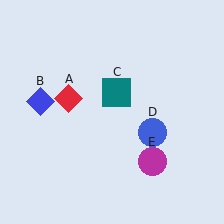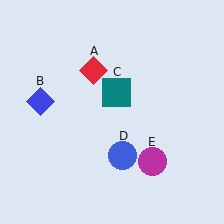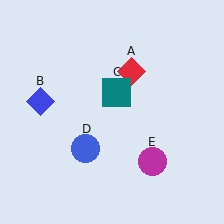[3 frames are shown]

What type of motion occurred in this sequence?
The red diamond (object A), blue circle (object D) rotated clockwise around the center of the scene.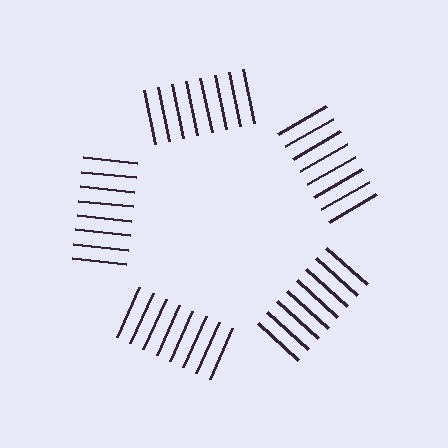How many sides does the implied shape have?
5 sides — the line-ends trace a pentagon.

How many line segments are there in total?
40 — 8 along each of the 5 edges.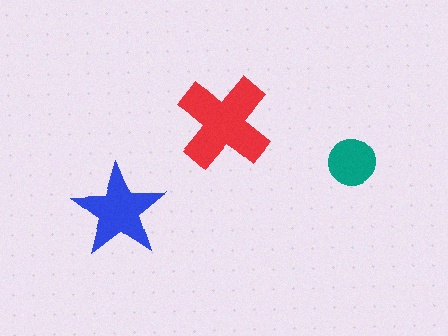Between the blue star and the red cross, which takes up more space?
The red cross.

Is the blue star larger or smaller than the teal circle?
Larger.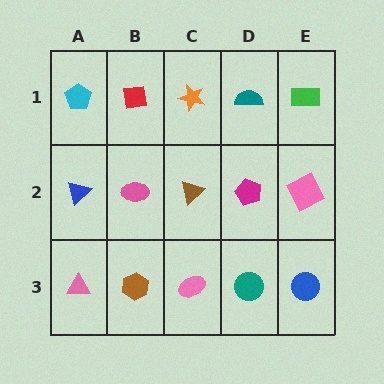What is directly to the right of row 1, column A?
A red square.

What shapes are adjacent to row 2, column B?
A red square (row 1, column B), a brown hexagon (row 3, column B), a blue triangle (row 2, column A), a brown triangle (row 2, column C).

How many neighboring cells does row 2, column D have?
4.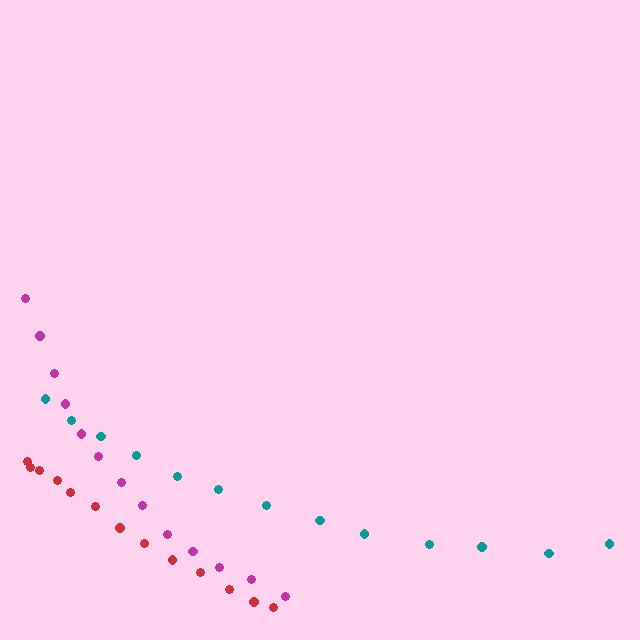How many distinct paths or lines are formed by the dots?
There are 3 distinct paths.